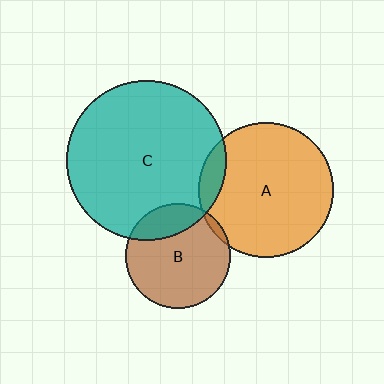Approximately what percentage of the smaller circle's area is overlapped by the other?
Approximately 20%.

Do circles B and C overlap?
Yes.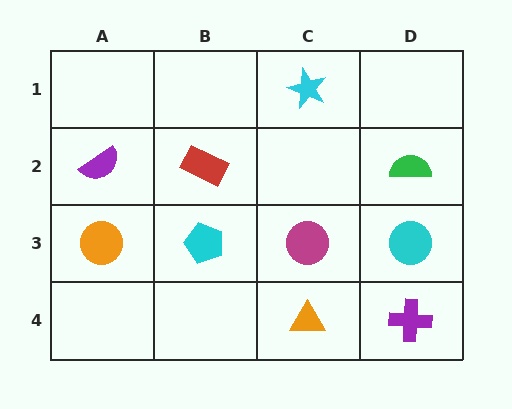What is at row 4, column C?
An orange triangle.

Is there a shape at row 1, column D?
No, that cell is empty.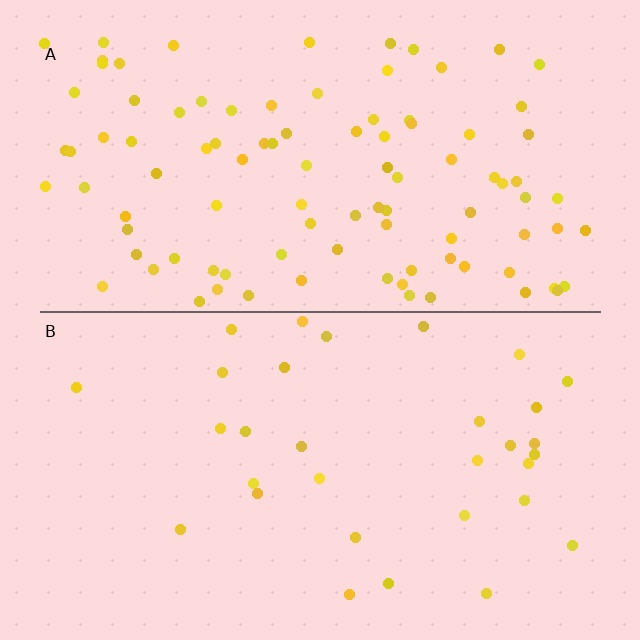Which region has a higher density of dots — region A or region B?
A (the top).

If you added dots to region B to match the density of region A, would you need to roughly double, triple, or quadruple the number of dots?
Approximately triple.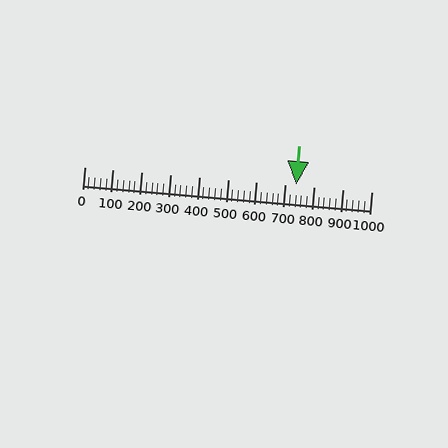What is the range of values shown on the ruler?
The ruler shows values from 0 to 1000.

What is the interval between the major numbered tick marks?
The major tick marks are spaced 100 units apart.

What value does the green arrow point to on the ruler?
The green arrow points to approximately 739.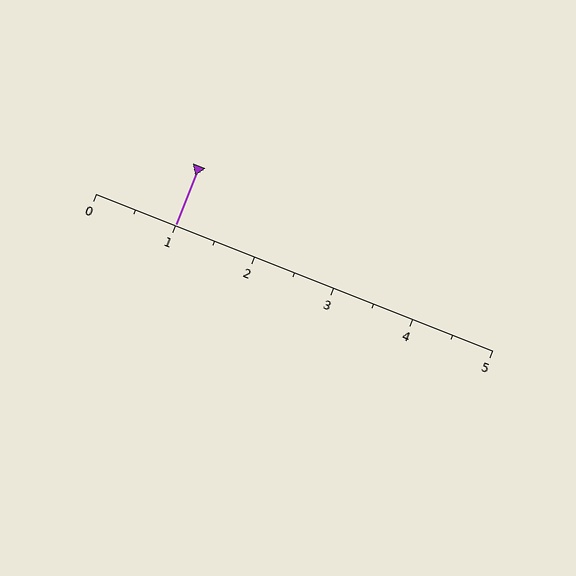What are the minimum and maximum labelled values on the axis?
The axis runs from 0 to 5.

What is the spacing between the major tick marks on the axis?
The major ticks are spaced 1 apart.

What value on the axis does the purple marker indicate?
The marker indicates approximately 1.